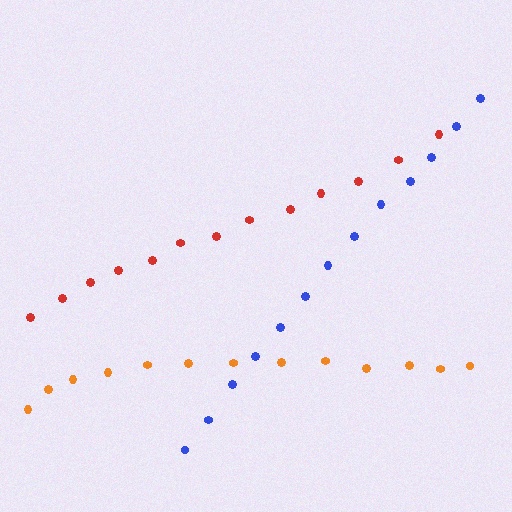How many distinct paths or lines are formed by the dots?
There are 3 distinct paths.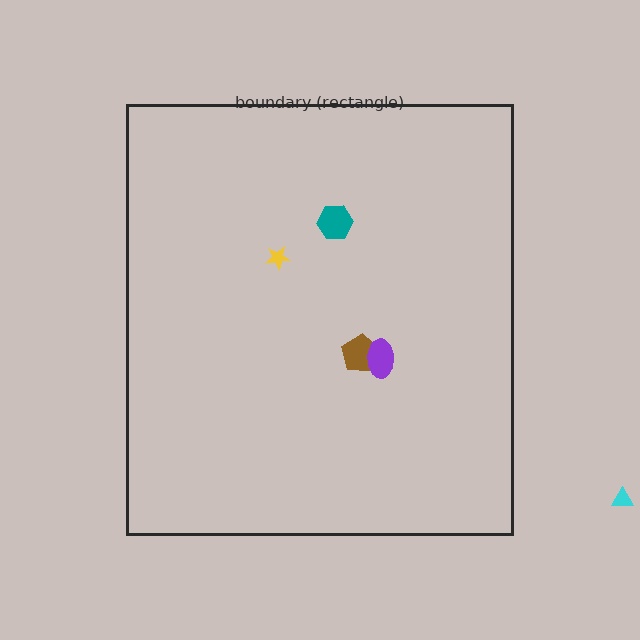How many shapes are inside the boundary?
4 inside, 1 outside.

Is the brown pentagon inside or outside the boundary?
Inside.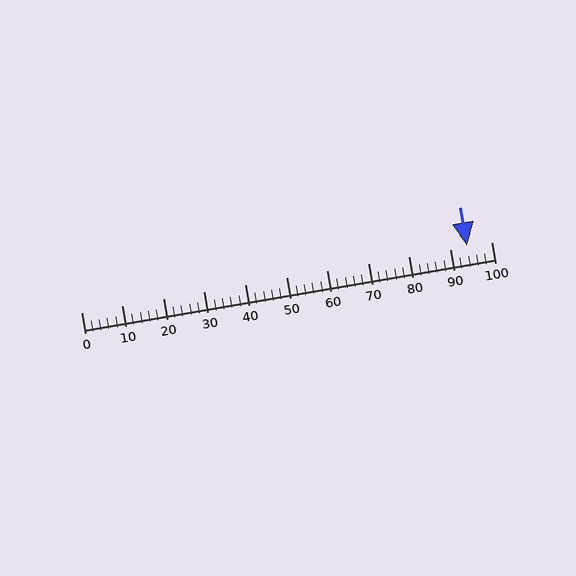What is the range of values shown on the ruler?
The ruler shows values from 0 to 100.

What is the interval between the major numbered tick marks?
The major tick marks are spaced 10 units apart.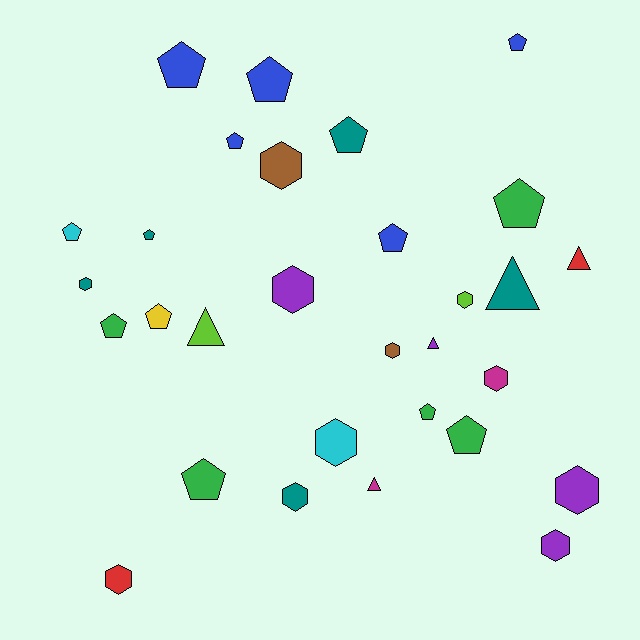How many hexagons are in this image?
There are 11 hexagons.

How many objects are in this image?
There are 30 objects.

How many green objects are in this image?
There are 5 green objects.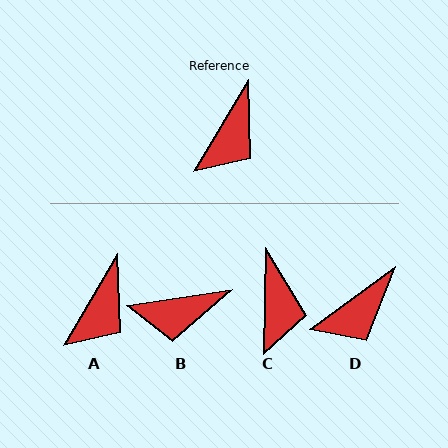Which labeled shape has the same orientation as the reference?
A.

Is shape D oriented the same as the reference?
No, it is off by about 23 degrees.